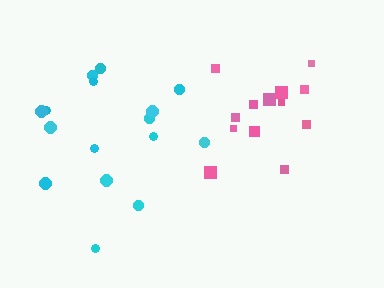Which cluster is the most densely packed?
Pink.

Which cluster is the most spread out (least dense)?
Cyan.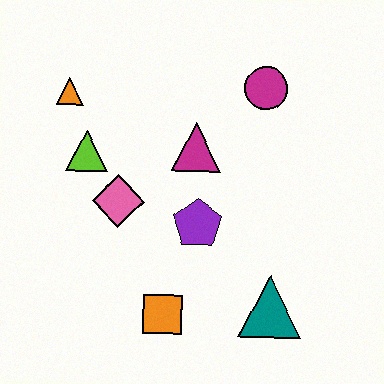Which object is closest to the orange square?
The purple pentagon is closest to the orange square.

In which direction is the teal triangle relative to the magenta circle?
The teal triangle is below the magenta circle.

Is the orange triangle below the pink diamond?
No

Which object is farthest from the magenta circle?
The orange square is farthest from the magenta circle.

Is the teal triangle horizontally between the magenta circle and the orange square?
No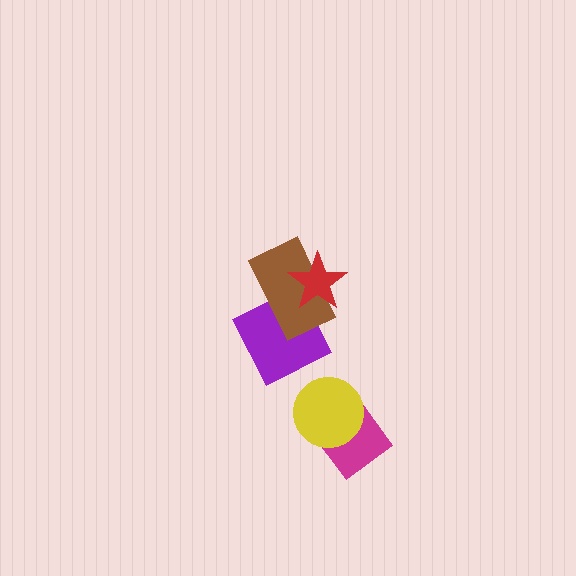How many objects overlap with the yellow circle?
1 object overlaps with the yellow circle.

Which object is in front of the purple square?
The brown rectangle is in front of the purple square.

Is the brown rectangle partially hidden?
Yes, it is partially covered by another shape.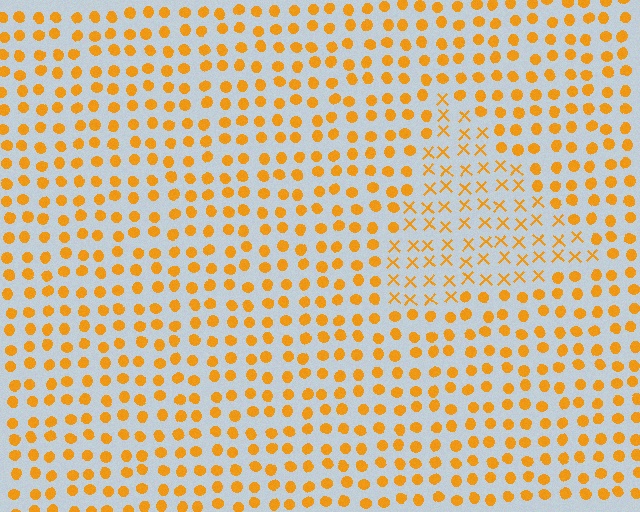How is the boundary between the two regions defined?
The boundary is defined by a change in element shape: X marks inside vs. circles outside. All elements share the same color and spacing.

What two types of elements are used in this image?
The image uses X marks inside the triangle region and circles outside it.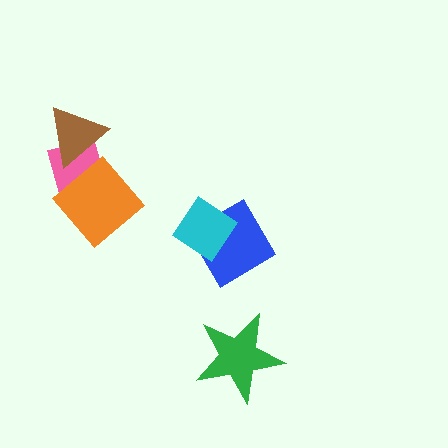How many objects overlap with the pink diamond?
2 objects overlap with the pink diamond.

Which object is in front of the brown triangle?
The orange diamond is in front of the brown triangle.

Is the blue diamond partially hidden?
Yes, it is partially covered by another shape.